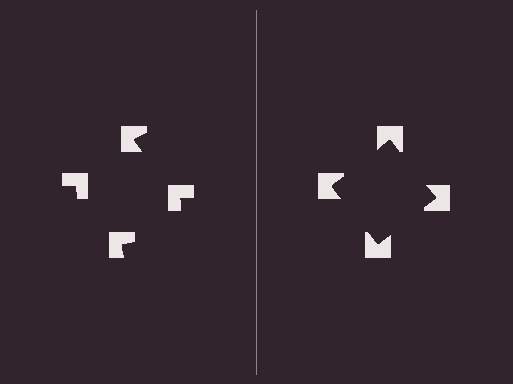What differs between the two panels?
The notched squares are positioned identically on both sides; only the wedge orientations differ. On the right they align to a square; on the left they are misaligned.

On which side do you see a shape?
An illusory square appears on the right side. On the left side the wedge cuts are rotated, so no coherent shape forms.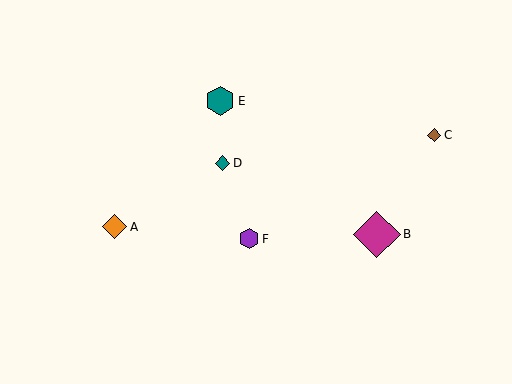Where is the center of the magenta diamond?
The center of the magenta diamond is at (377, 234).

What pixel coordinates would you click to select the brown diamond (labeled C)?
Click at (434, 135) to select the brown diamond C.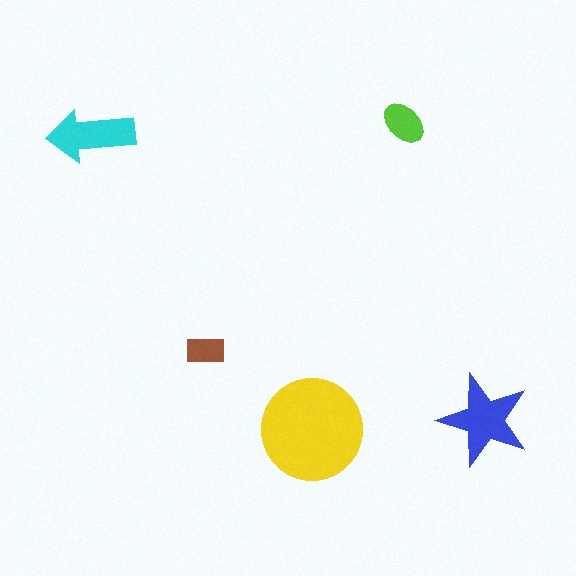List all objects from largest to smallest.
The yellow circle, the blue star, the cyan arrow, the lime ellipse, the brown rectangle.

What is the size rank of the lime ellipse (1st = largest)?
4th.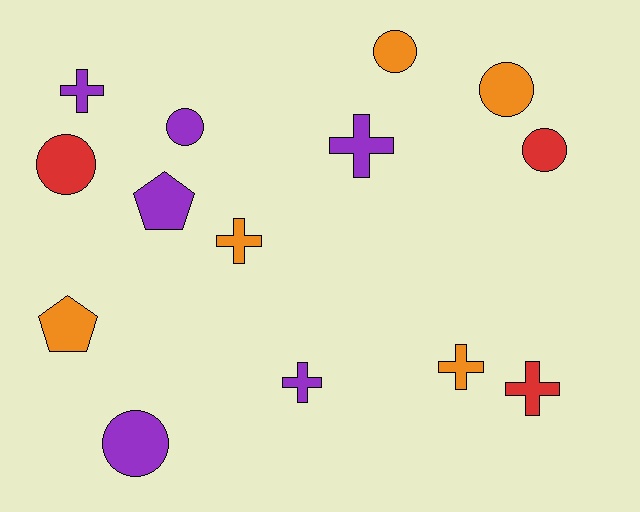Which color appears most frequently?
Purple, with 6 objects.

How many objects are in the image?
There are 14 objects.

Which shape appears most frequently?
Cross, with 6 objects.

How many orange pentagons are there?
There is 1 orange pentagon.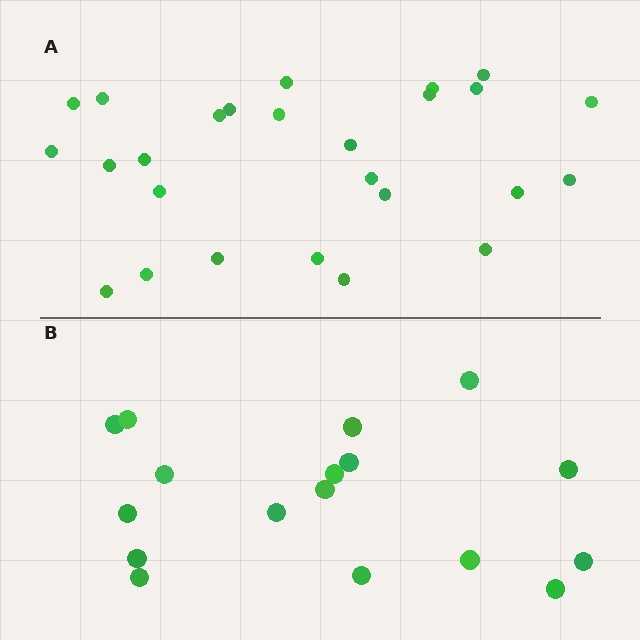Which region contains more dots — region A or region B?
Region A (the top region) has more dots.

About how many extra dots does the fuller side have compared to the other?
Region A has roughly 8 or so more dots than region B.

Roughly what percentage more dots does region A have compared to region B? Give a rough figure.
About 55% more.